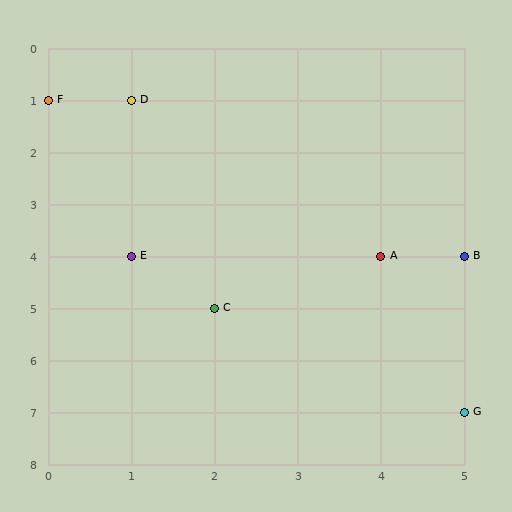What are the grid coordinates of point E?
Point E is at grid coordinates (1, 4).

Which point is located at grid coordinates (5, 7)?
Point G is at (5, 7).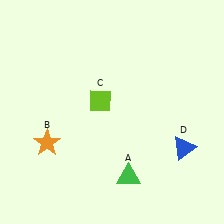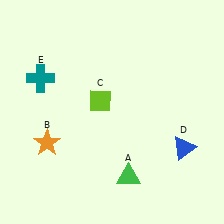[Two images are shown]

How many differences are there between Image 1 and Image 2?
There is 1 difference between the two images.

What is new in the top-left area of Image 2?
A teal cross (E) was added in the top-left area of Image 2.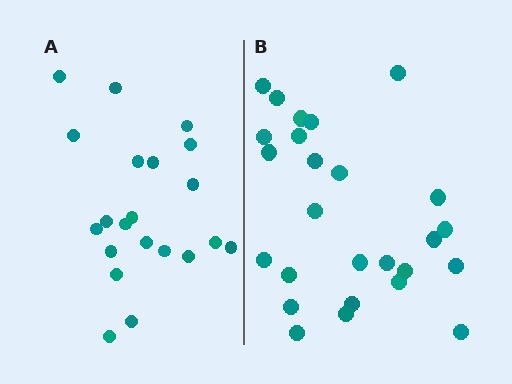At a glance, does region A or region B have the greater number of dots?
Region B (the right region) has more dots.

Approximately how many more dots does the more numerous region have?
Region B has about 5 more dots than region A.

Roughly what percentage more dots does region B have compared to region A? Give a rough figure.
About 25% more.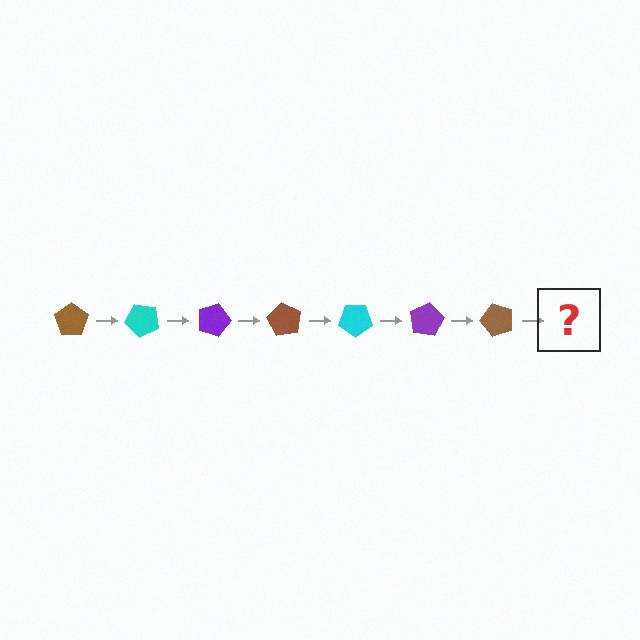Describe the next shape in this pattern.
It should be a cyan pentagon, rotated 315 degrees from the start.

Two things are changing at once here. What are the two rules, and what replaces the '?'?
The two rules are that it rotates 45 degrees each step and the color cycles through brown, cyan, and purple. The '?' should be a cyan pentagon, rotated 315 degrees from the start.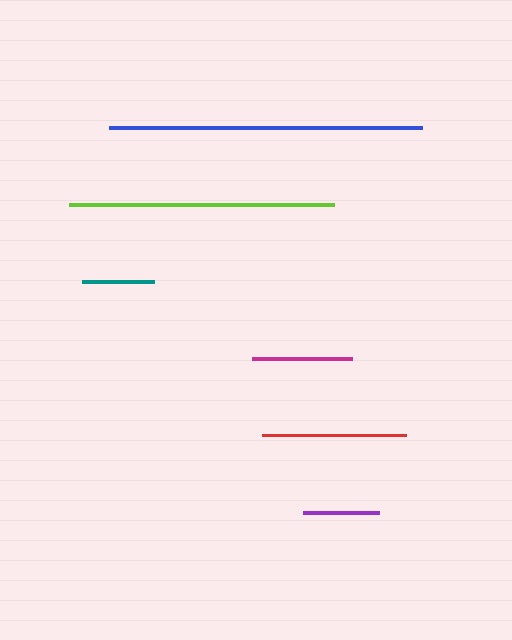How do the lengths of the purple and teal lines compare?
The purple and teal lines are approximately the same length.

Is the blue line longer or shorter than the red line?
The blue line is longer than the red line.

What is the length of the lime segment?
The lime segment is approximately 265 pixels long.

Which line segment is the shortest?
The teal line is the shortest at approximately 72 pixels.